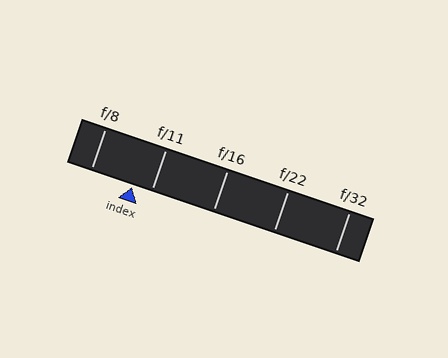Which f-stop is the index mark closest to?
The index mark is closest to f/11.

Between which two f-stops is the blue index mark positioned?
The index mark is between f/8 and f/11.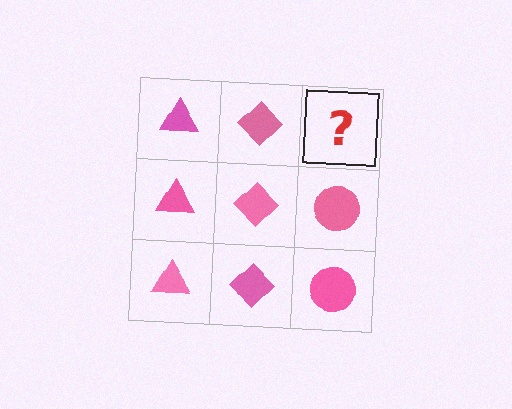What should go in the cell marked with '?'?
The missing cell should contain a pink circle.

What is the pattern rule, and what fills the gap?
The rule is that each column has a consistent shape. The gap should be filled with a pink circle.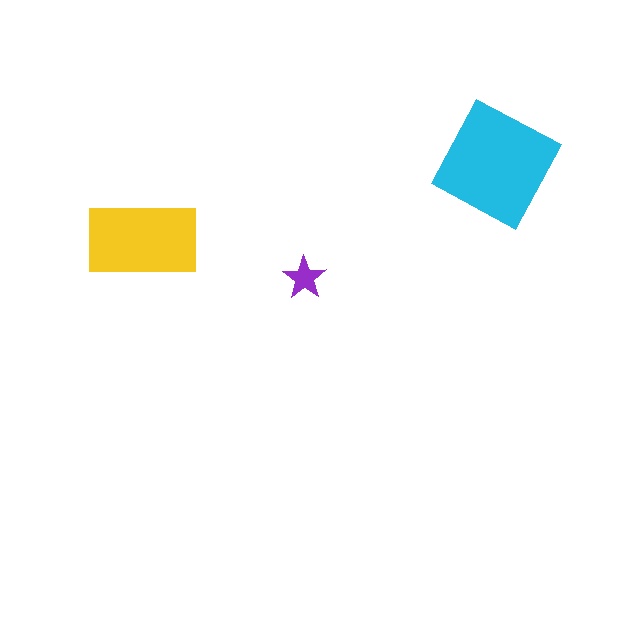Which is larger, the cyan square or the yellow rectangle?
The cyan square.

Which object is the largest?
The cyan square.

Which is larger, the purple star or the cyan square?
The cyan square.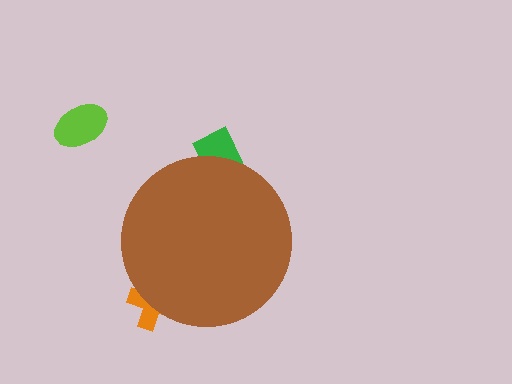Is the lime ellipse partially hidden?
No, the lime ellipse is fully visible.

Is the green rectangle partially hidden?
Yes, the green rectangle is partially hidden behind the brown circle.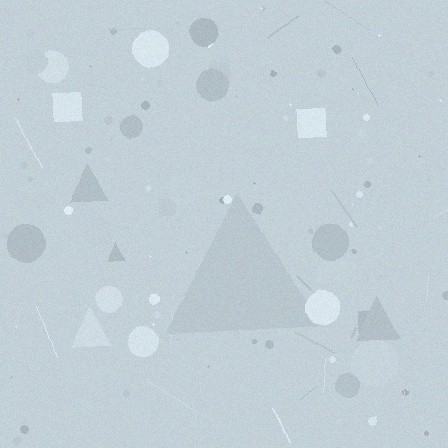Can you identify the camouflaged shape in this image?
The camouflaged shape is a triangle.